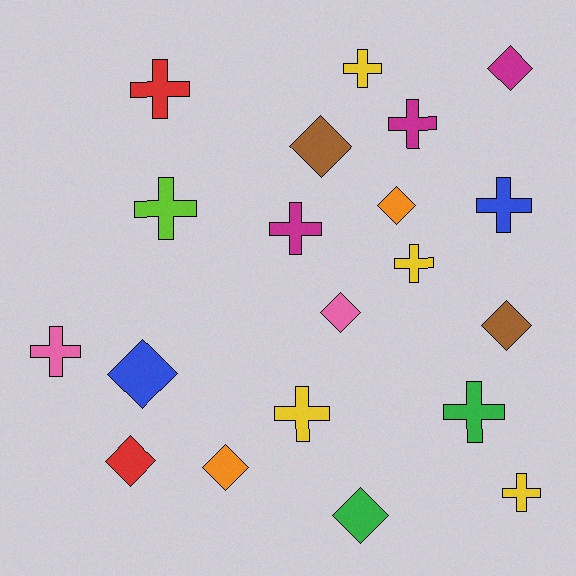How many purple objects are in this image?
There are no purple objects.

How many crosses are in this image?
There are 11 crosses.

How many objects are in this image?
There are 20 objects.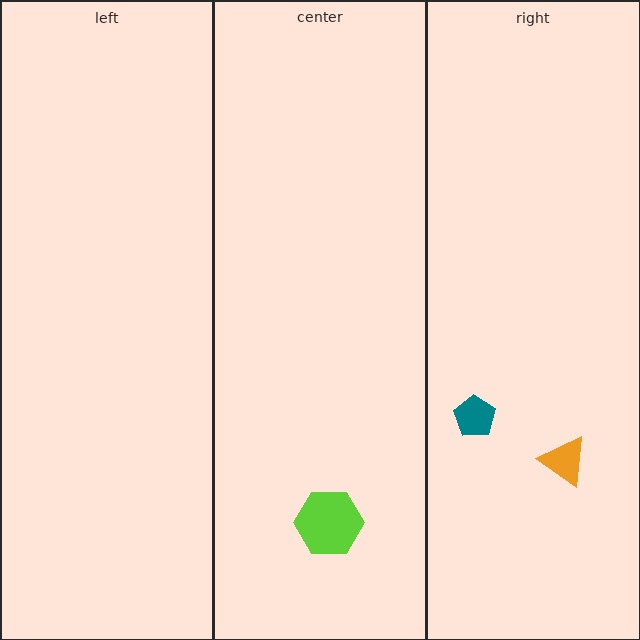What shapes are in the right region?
The orange triangle, the teal pentagon.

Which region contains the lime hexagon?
The center region.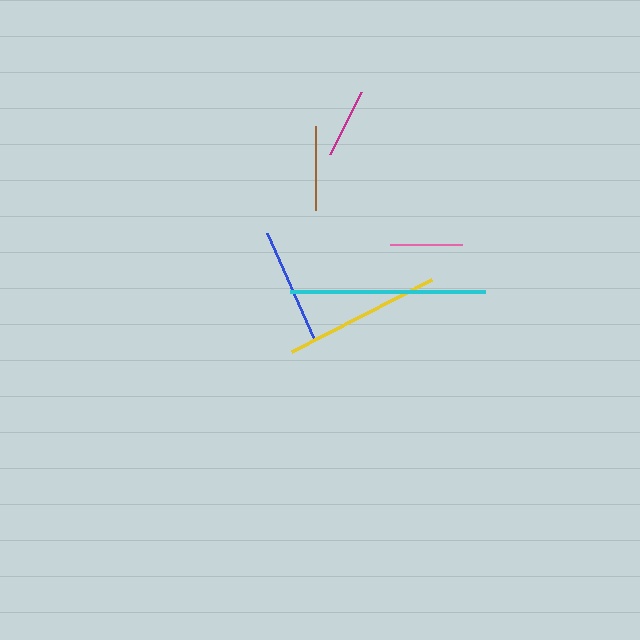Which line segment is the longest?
The cyan line is the longest at approximately 195 pixels.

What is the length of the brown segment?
The brown segment is approximately 84 pixels long.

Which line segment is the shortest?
The magenta line is the shortest at approximately 70 pixels.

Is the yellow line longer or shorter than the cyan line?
The cyan line is longer than the yellow line.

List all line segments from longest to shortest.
From longest to shortest: cyan, yellow, blue, brown, pink, magenta.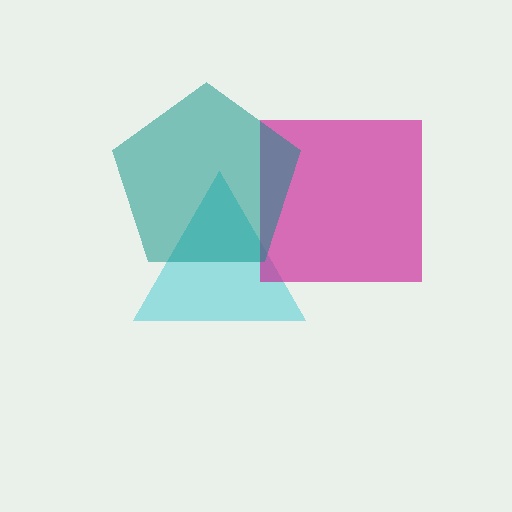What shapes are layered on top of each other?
The layered shapes are: a cyan triangle, a magenta square, a teal pentagon.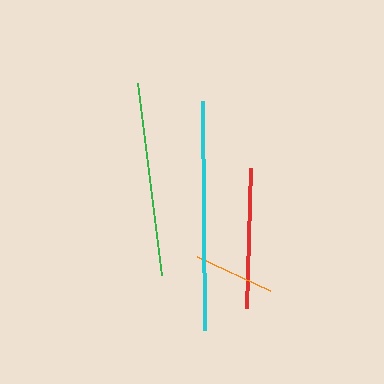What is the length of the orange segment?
The orange segment is approximately 80 pixels long.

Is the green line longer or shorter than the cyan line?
The cyan line is longer than the green line.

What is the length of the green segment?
The green segment is approximately 193 pixels long.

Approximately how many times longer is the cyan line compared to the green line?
The cyan line is approximately 1.2 times the length of the green line.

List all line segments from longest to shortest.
From longest to shortest: cyan, green, red, orange.